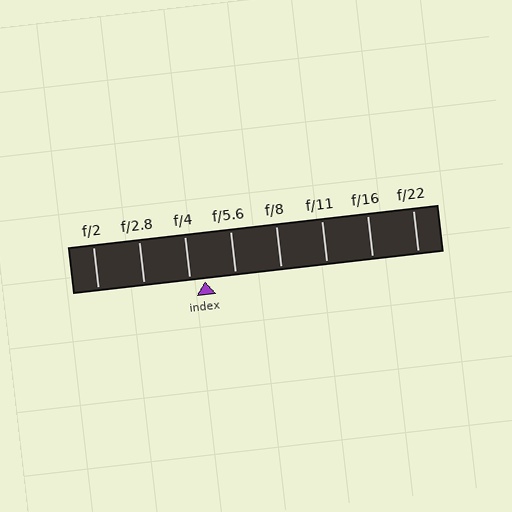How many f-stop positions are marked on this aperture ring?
There are 8 f-stop positions marked.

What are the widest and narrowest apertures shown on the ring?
The widest aperture shown is f/2 and the narrowest is f/22.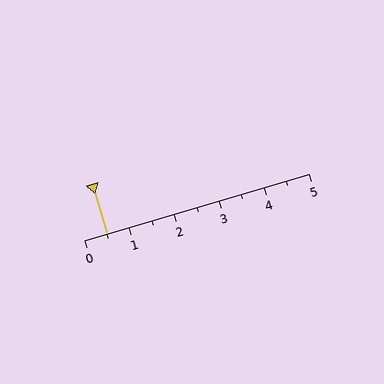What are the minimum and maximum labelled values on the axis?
The axis runs from 0 to 5.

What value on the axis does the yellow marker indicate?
The marker indicates approximately 0.5.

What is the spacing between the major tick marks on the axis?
The major ticks are spaced 1 apart.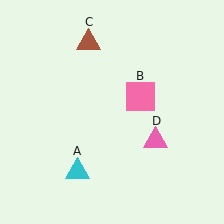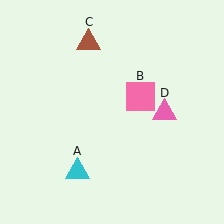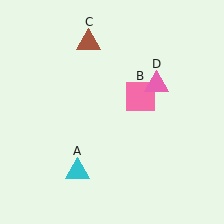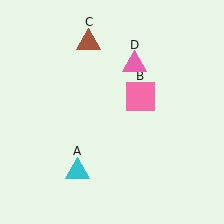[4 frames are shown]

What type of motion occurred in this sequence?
The pink triangle (object D) rotated counterclockwise around the center of the scene.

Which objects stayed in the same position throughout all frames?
Cyan triangle (object A) and pink square (object B) and brown triangle (object C) remained stationary.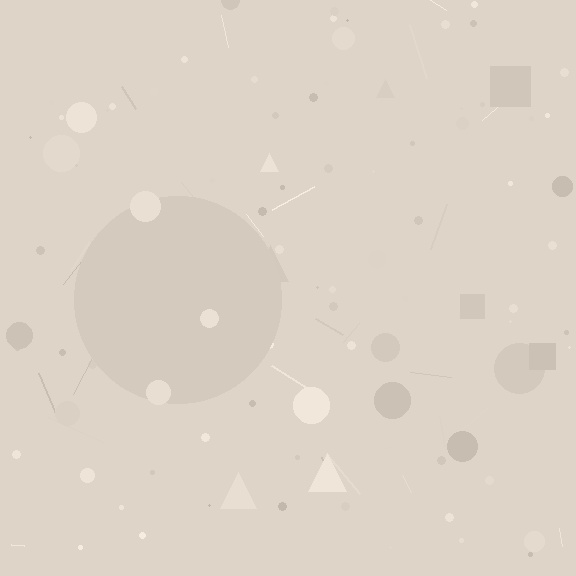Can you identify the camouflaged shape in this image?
The camouflaged shape is a circle.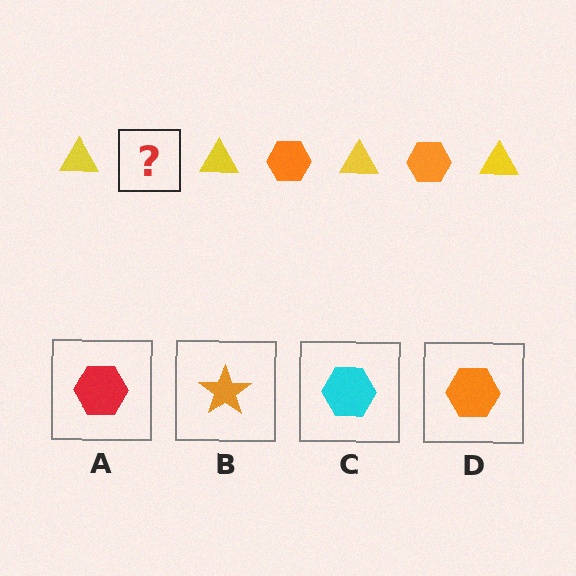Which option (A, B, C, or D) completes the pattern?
D.